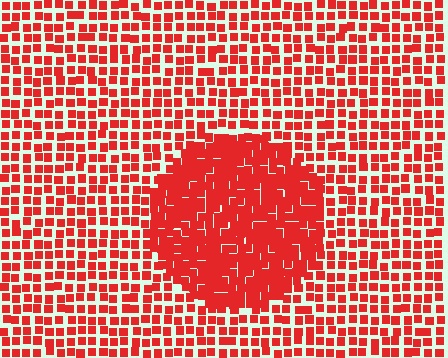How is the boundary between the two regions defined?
The boundary is defined by a change in element density (approximately 1.9x ratio). All elements are the same color, size, and shape.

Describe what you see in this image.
The image contains small red elements arranged at two different densities. A circle-shaped region is visible where the elements are more densely packed than the surrounding area.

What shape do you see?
I see a circle.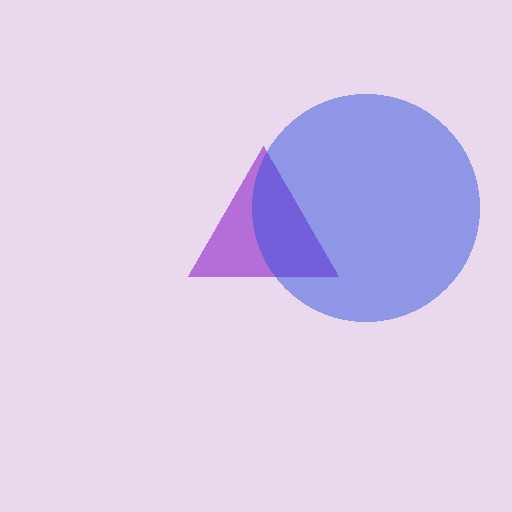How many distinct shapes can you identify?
There are 2 distinct shapes: a purple triangle, a blue circle.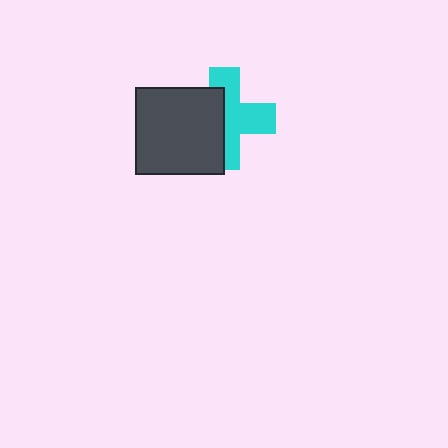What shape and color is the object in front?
The object in front is a dark gray rectangle.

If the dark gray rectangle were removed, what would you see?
You would see the complete cyan cross.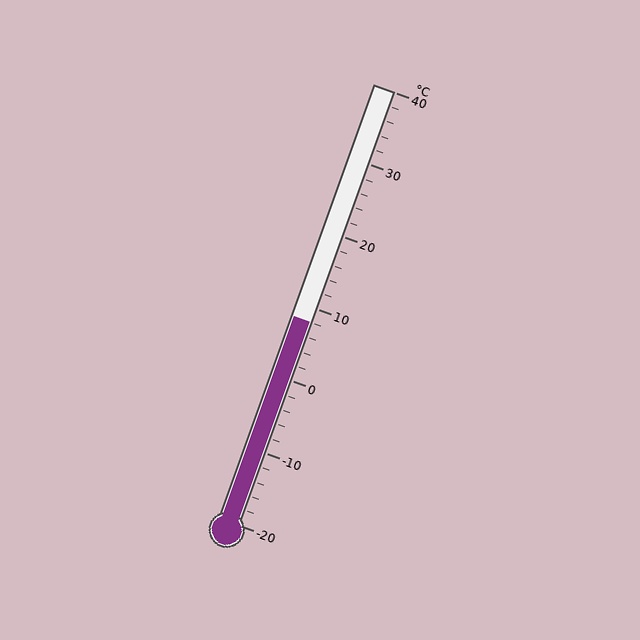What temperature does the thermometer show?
The thermometer shows approximately 8°C.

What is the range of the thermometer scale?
The thermometer scale ranges from -20°C to 40°C.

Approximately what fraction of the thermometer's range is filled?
The thermometer is filled to approximately 45% of its range.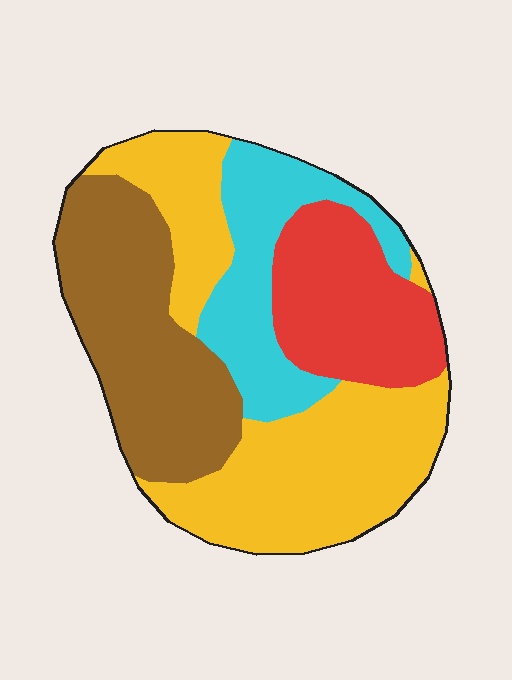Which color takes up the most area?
Yellow, at roughly 35%.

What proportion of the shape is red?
Red covers 19% of the shape.